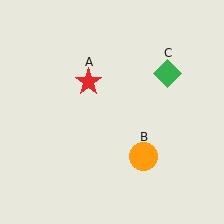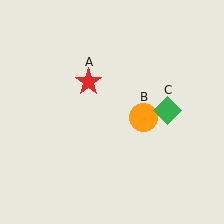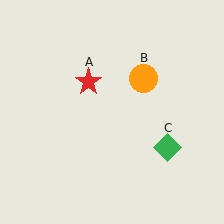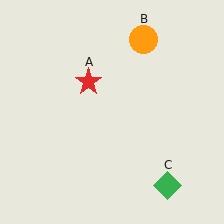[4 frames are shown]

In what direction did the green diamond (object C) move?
The green diamond (object C) moved down.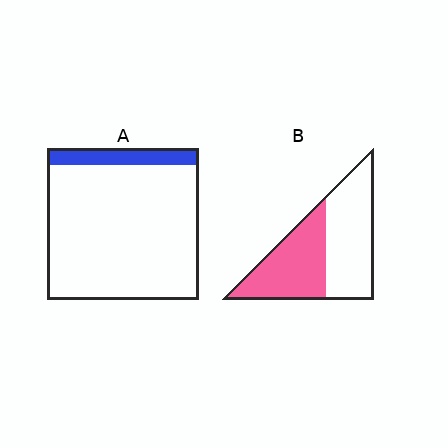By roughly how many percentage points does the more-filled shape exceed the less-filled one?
By roughly 35 percentage points (B over A).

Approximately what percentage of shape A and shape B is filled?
A is approximately 10% and B is approximately 45%.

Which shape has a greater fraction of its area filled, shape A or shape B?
Shape B.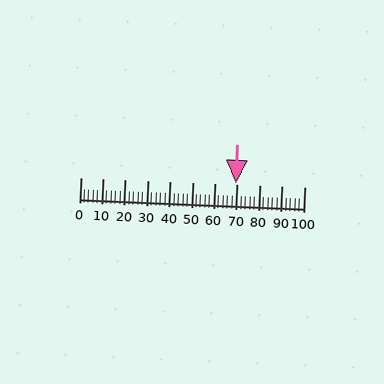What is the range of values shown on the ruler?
The ruler shows values from 0 to 100.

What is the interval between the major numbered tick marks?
The major tick marks are spaced 10 units apart.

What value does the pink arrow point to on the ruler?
The pink arrow points to approximately 70.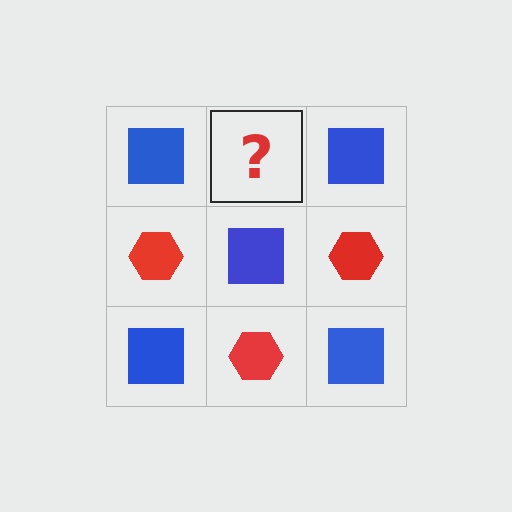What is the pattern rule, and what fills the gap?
The rule is that it alternates blue square and red hexagon in a checkerboard pattern. The gap should be filled with a red hexagon.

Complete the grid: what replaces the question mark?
The question mark should be replaced with a red hexagon.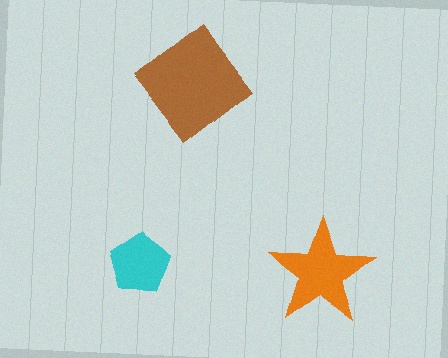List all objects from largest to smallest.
The brown diamond, the orange star, the cyan pentagon.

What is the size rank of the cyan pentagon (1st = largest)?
3rd.